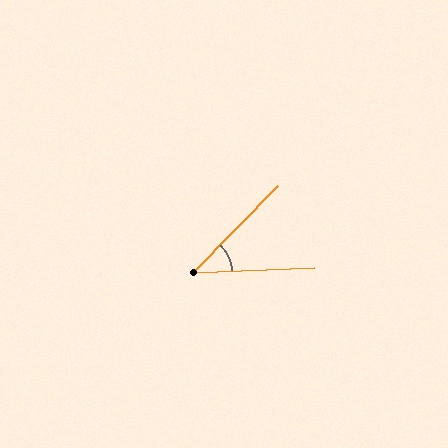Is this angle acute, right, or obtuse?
It is acute.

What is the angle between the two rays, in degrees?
Approximately 44 degrees.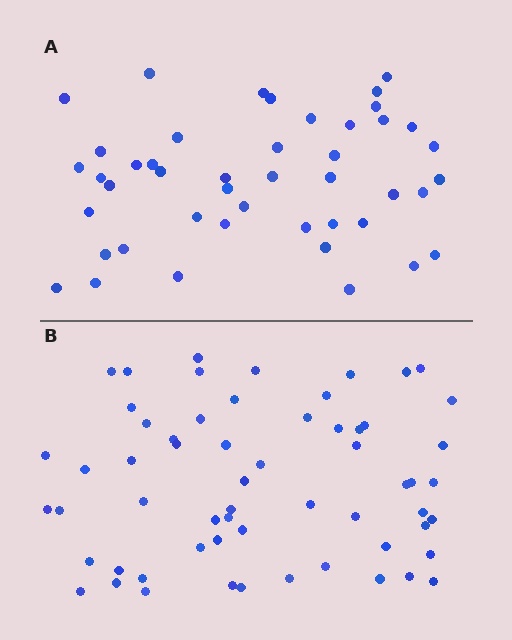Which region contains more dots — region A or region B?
Region B (the bottom region) has more dots.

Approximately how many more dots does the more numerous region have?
Region B has approximately 15 more dots than region A.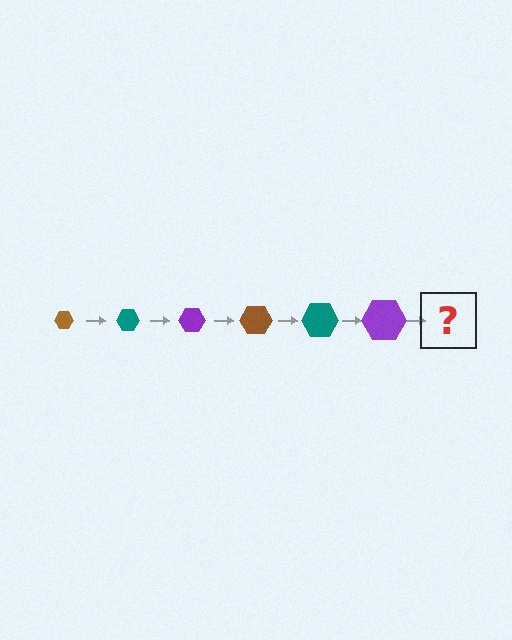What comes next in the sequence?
The next element should be a brown hexagon, larger than the previous one.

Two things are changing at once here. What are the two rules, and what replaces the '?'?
The two rules are that the hexagon grows larger each step and the color cycles through brown, teal, and purple. The '?' should be a brown hexagon, larger than the previous one.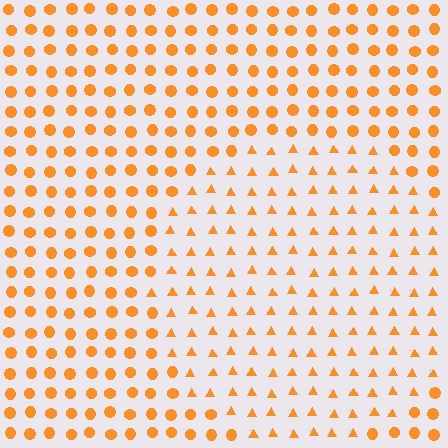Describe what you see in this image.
The image is filled with small orange elements arranged in a uniform grid. A circle-shaped region contains triangles, while the surrounding area contains circles. The boundary is defined purely by the change in element shape.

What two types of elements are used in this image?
The image uses triangles inside the circle region and circles outside it.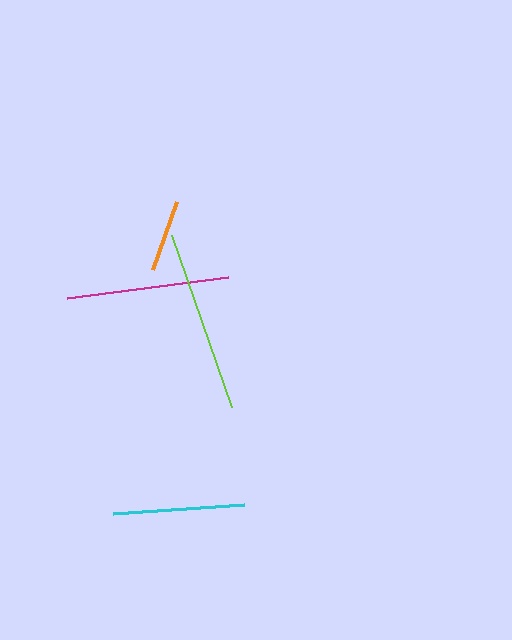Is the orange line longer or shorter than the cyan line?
The cyan line is longer than the orange line.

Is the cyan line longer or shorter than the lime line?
The lime line is longer than the cyan line.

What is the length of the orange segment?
The orange segment is approximately 72 pixels long.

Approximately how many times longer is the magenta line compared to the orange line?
The magenta line is approximately 2.2 times the length of the orange line.